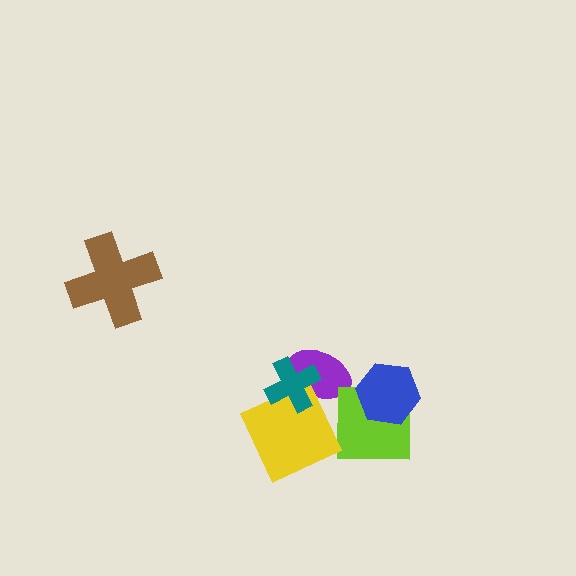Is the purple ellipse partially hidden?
Yes, it is partially covered by another shape.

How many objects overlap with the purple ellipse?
2 objects overlap with the purple ellipse.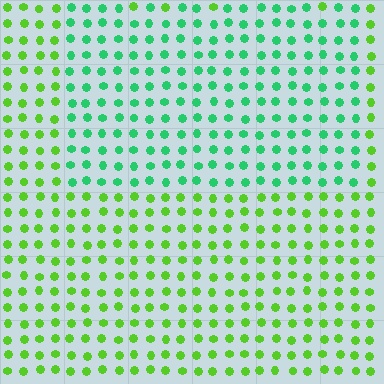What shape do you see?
I see a rectangle.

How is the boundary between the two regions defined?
The boundary is defined purely by a slight shift in hue (about 43 degrees). Spacing, size, and orientation are identical on both sides.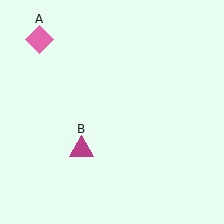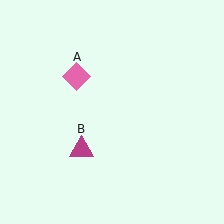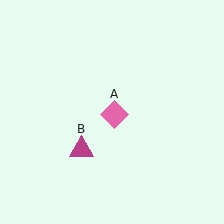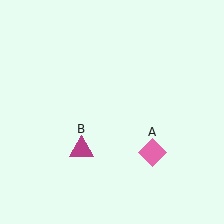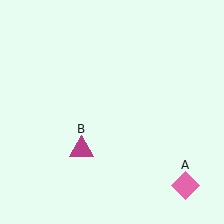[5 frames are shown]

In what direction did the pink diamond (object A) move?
The pink diamond (object A) moved down and to the right.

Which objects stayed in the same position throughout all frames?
Magenta triangle (object B) remained stationary.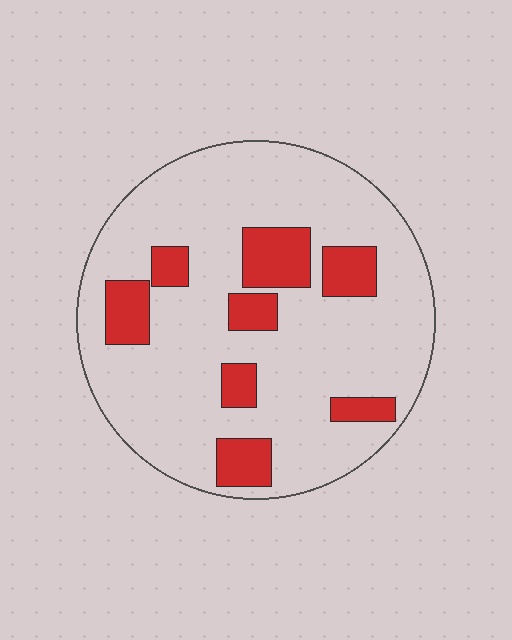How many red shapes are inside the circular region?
8.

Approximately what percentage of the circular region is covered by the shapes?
Approximately 20%.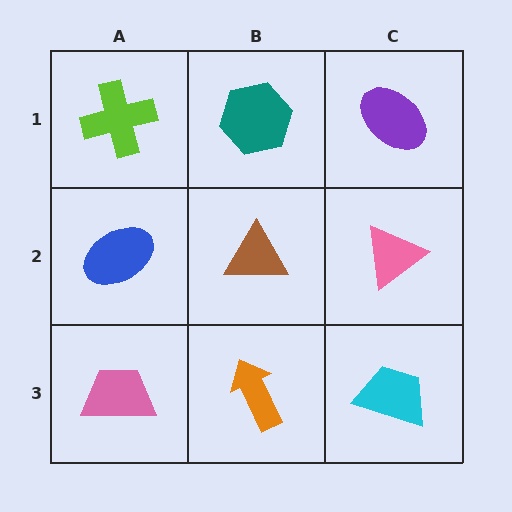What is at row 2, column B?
A brown triangle.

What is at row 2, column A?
A blue ellipse.